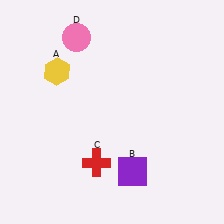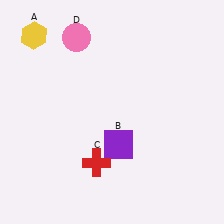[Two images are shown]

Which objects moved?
The objects that moved are: the yellow hexagon (A), the purple square (B).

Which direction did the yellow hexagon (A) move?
The yellow hexagon (A) moved up.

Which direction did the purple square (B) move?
The purple square (B) moved up.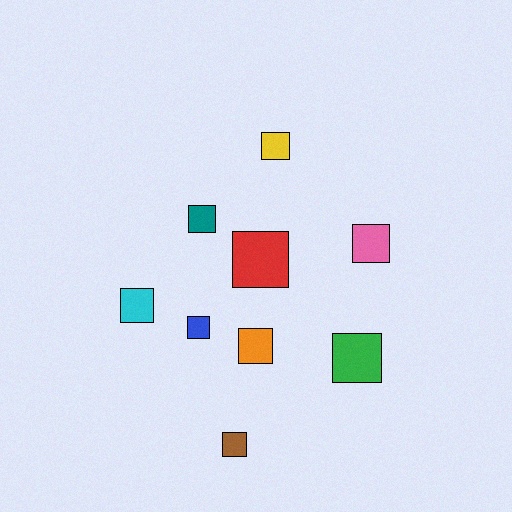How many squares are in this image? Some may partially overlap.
There are 9 squares.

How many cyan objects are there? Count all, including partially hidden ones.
There is 1 cyan object.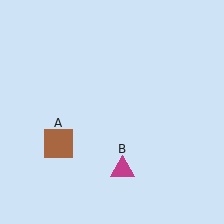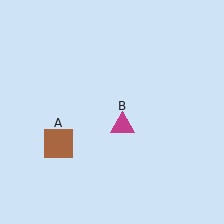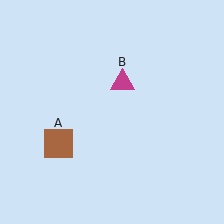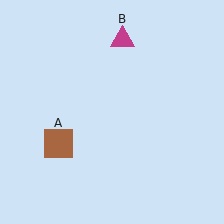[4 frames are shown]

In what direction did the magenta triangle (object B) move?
The magenta triangle (object B) moved up.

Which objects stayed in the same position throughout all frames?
Brown square (object A) remained stationary.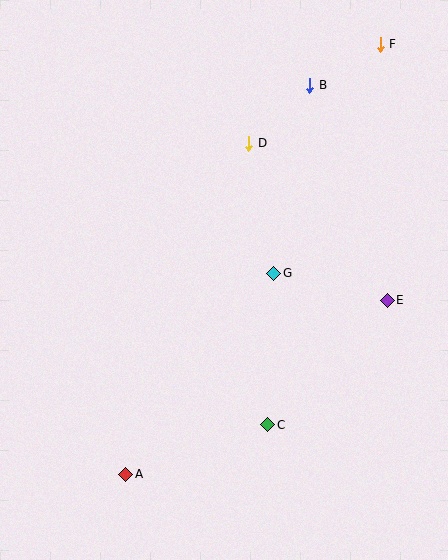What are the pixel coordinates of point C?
Point C is at (268, 425).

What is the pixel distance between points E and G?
The distance between E and G is 117 pixels.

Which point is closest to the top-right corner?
Point F is closest to the top-right corner.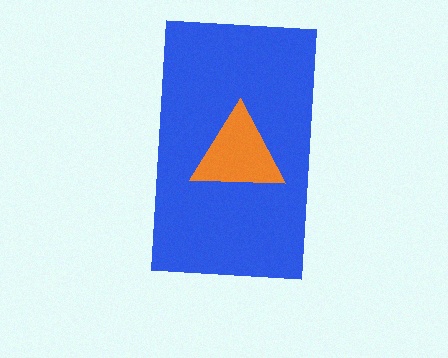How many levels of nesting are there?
2.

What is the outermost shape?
The blue rectangle.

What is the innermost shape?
The orange triangle.